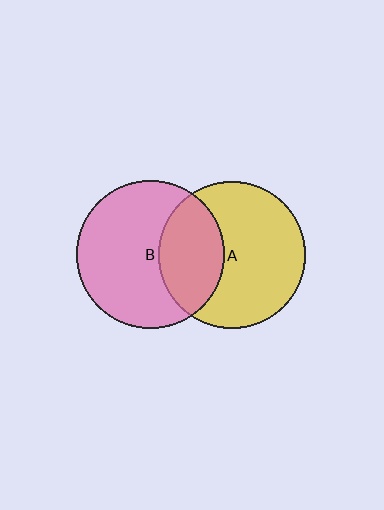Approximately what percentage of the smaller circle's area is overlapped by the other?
Approximately 35%.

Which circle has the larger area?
Circle B (pink).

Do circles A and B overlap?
Yes.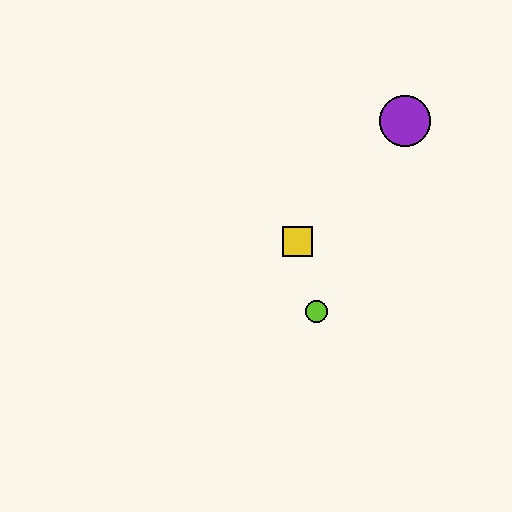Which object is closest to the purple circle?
The yellow square is closest to the purple circle.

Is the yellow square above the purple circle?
No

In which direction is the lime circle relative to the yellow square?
The lime circle is below the yellow square.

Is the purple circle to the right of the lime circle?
Yes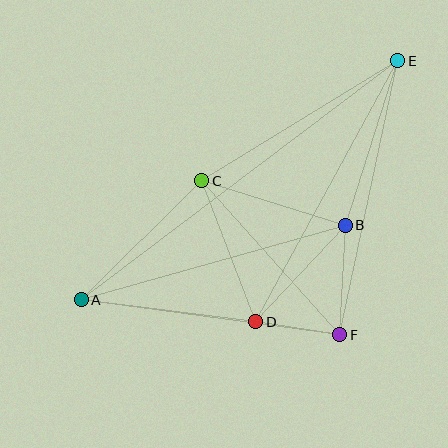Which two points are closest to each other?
Points D and F are closest to each other.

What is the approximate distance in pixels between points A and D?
The distance between A and D is approximately 176 pixels.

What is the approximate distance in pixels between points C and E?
The distance between C and E is approximately 230 pixels.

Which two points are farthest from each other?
Points A and E are farthest from each other.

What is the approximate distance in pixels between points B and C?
The distance between B and C is approximately 151 pixels.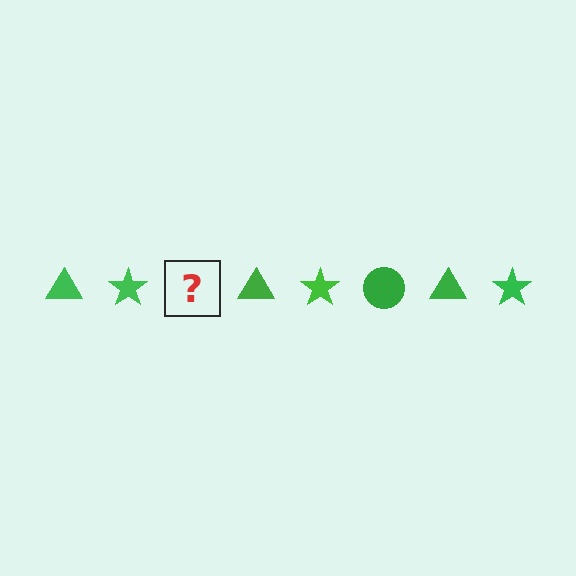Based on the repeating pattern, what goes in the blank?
The blank should be a green circle.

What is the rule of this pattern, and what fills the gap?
The rule is that the pattern cycles through triangle, star, circle shapes in green. The gap should be filled with a green circle.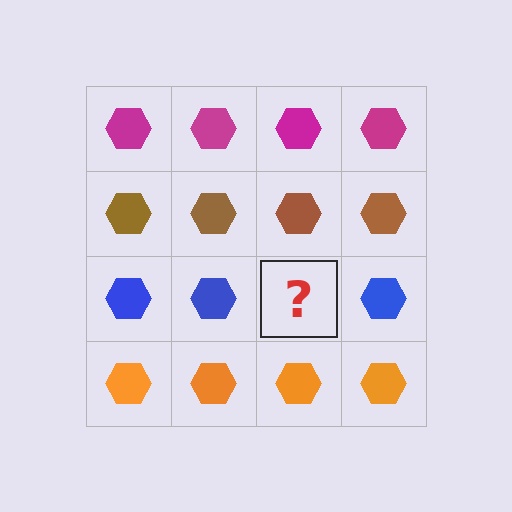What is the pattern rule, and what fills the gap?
The rule is that each row has a consistent color. The gap should be filled with a blue hexagon.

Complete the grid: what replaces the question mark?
The question mark should be replaced with a blue hexagon.